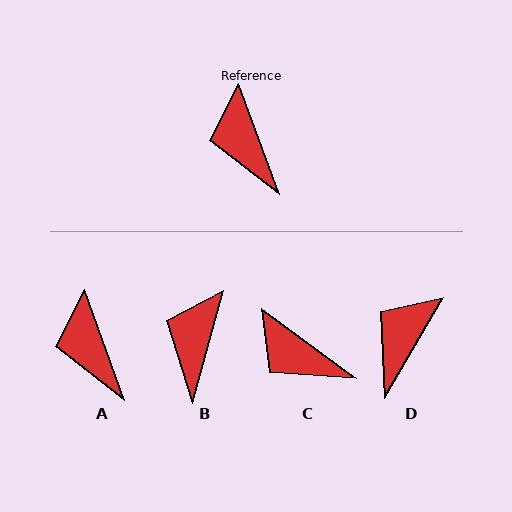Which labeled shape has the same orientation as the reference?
A.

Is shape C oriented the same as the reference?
No, it is off by about 34 degrees.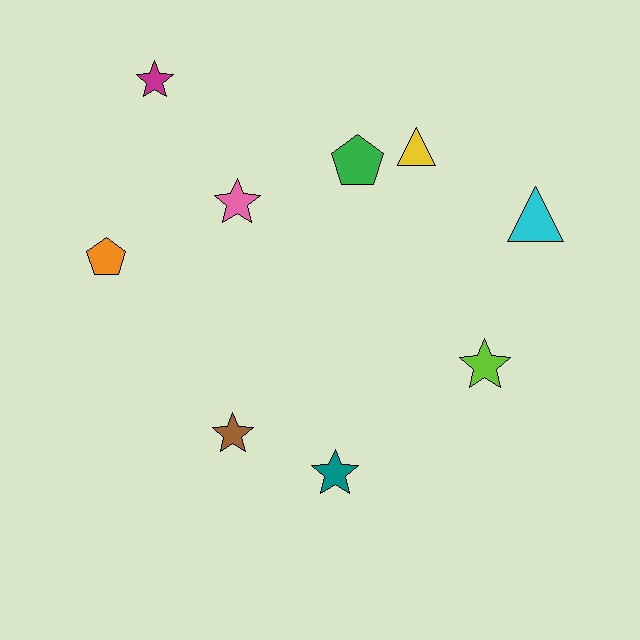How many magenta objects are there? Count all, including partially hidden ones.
There is 1 magenta object.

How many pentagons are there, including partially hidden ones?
There are 2 pentagons.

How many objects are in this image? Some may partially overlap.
There are 9 objects.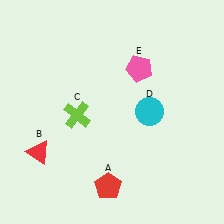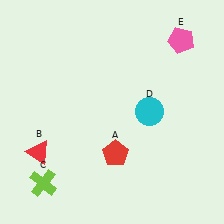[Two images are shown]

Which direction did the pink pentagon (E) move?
The pink pentagon (E) moved right.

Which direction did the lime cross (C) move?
The lime cross (C) moved down.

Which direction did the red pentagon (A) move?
The red pentagon (A) moved up.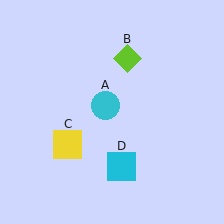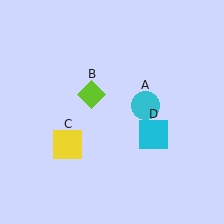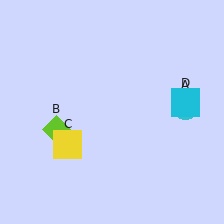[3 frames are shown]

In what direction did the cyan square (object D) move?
The cyan square (object D) moved up and to the right.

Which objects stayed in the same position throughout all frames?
Yellow square (object C) remained stationary.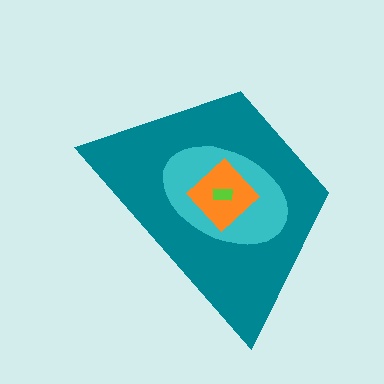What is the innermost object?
The lime rectangle.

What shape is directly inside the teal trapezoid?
The cyan ellipse.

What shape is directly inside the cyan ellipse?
The orange diamond.